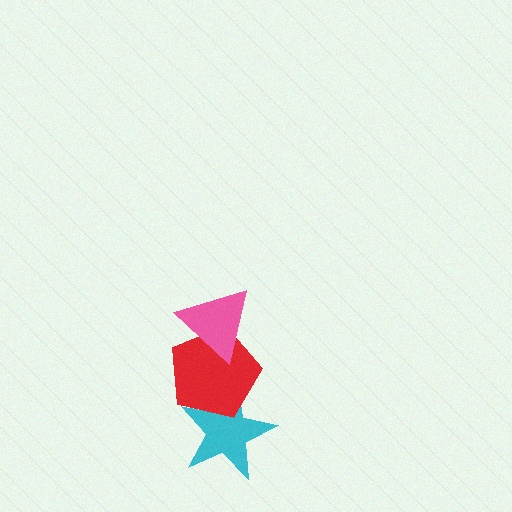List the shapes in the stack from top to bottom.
From top to bottom: the pink triangle, the red pentagon, the cyan star.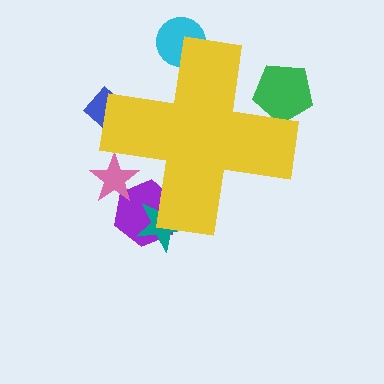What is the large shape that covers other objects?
A yellow cross.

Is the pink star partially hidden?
Yes, the pink star is partially hidden behind the yellow cross.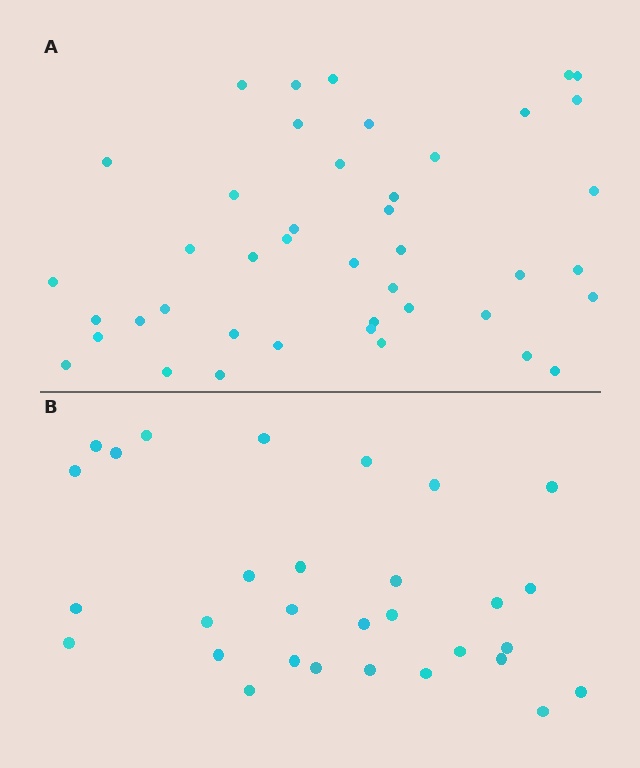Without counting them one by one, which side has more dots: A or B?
Region A (the top region) has more dots.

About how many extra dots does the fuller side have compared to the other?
Region A has approximately 15 more dots than region B.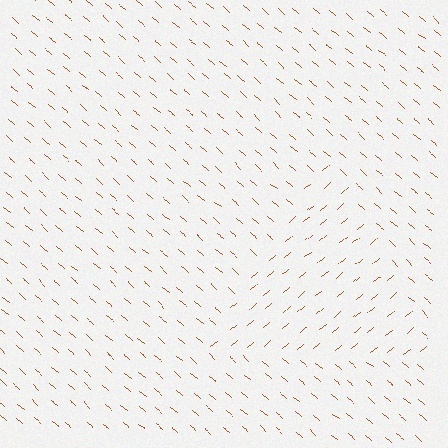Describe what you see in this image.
The image is filled with small brown line segments. A triangle region in the image has lines oriented differently from the surrounding lines, creating a visible texture boundary.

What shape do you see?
I see a triangle.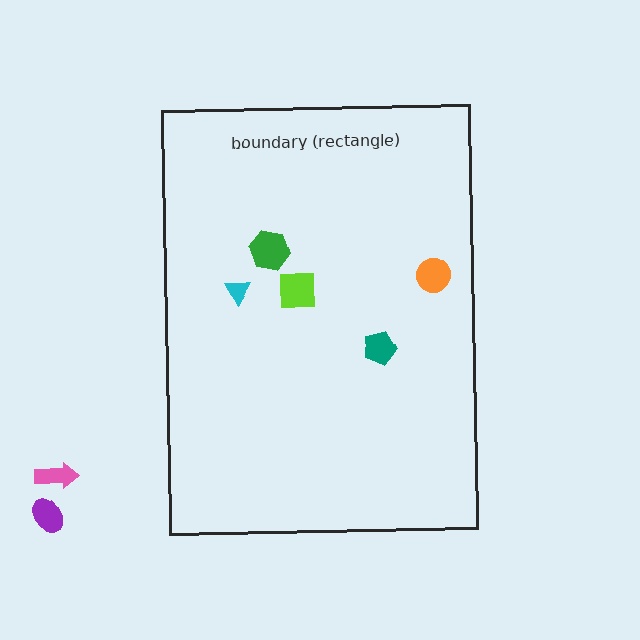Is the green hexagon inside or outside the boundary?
Inside.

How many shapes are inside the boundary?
5 inside, 2 outside.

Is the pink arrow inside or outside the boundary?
Outside.